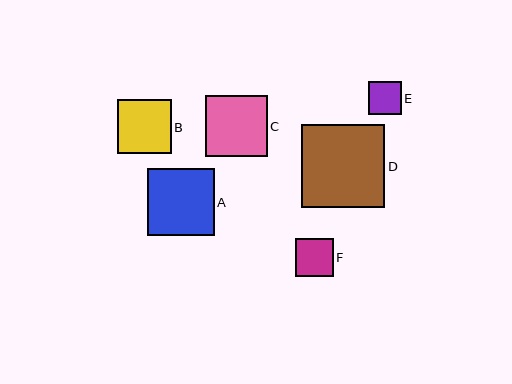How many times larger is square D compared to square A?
Square D is approximately 1.2 times the size of square A.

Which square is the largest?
Square D is the largest with a size of approximately 83 pixels.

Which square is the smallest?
Square E is the smallest with a size of approximately 33 pixels.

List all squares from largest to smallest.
From largest to smallest: D, A, C, B, F, E.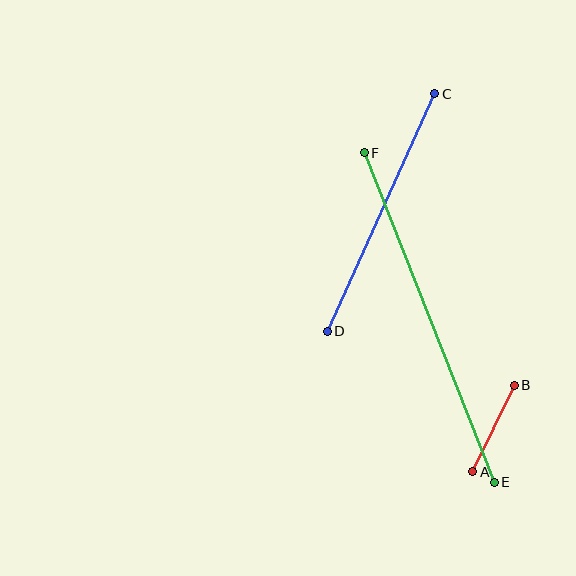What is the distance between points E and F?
The distance is approximately 354 pixels.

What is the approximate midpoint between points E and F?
The midpoint is at approximately (429, 318) pixels.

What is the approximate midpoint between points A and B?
The midpoint is at approximately (494, 428) pixels.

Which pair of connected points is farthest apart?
Points E and F are farthest apart.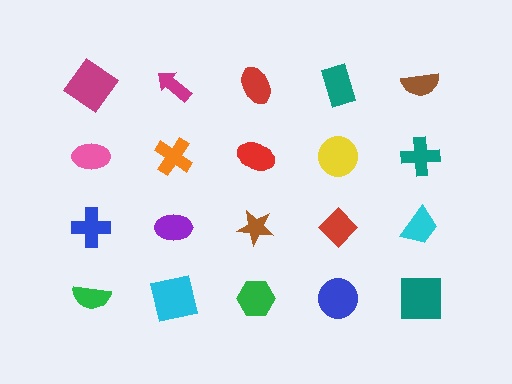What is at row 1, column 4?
A teal rectangle.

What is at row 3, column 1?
A blue cross.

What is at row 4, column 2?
A cyan square.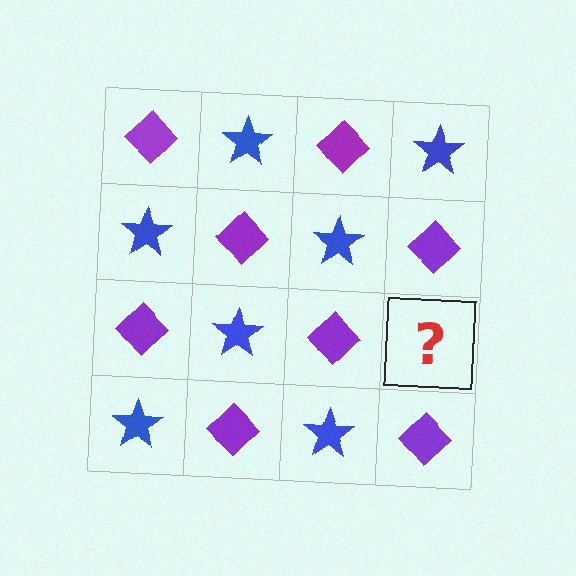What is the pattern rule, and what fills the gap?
The rule is that it alternates purple diamond and blue star in a checkerboard pattern. The gap should be filled with a blue star.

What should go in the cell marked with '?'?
The missing cell should contain a blue star.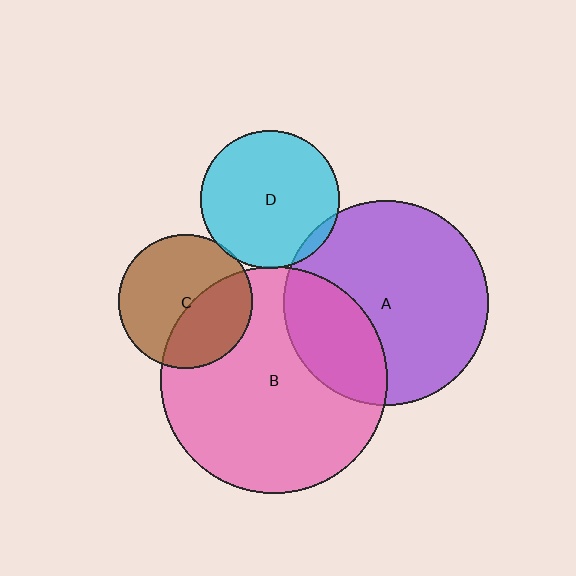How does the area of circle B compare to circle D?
Approximately 2.7 times.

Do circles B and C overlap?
Yes.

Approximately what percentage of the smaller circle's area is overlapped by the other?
Approximately 40%.